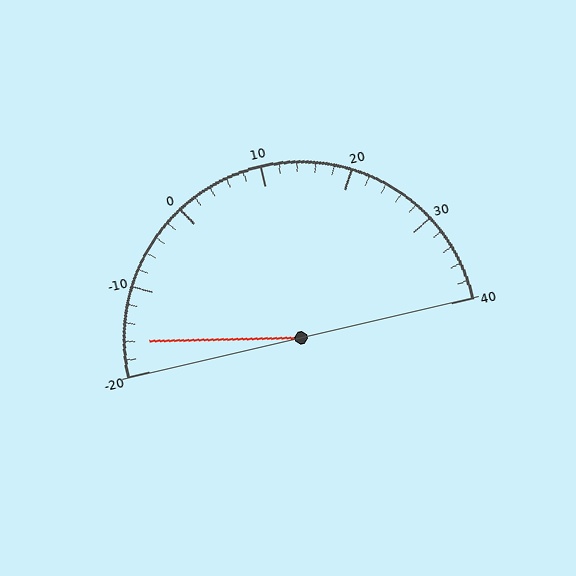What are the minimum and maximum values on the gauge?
The gauge ranges from -20 to 40.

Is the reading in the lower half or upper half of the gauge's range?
The reading is in the lower half of the range (-20 to 40).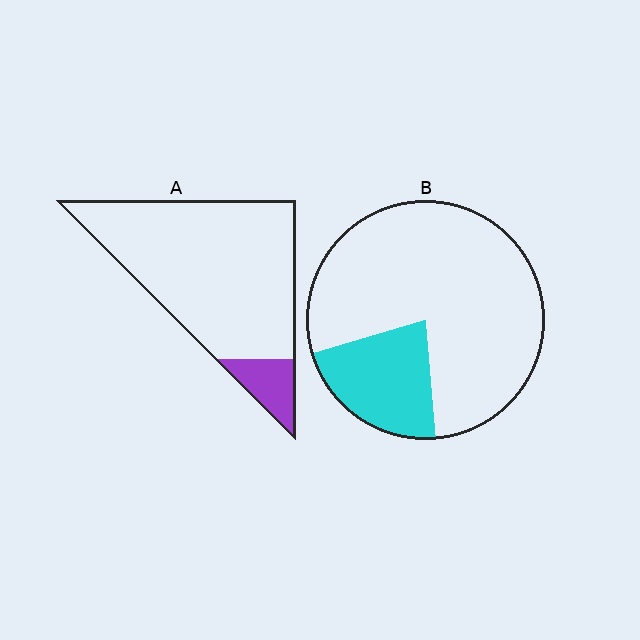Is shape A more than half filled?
No.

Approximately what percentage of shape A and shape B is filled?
A is approximately 10% and B is approximately 20%.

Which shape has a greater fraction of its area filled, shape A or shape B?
Shape B.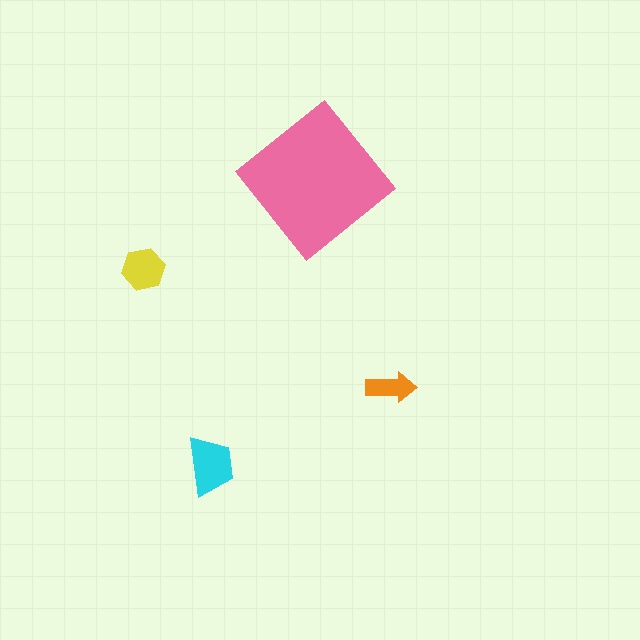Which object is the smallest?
The orange arrow.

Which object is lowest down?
The cyan trapezoid is bottommost.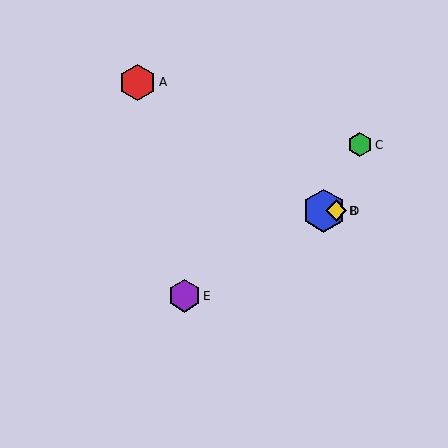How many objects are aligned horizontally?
2 objects (B, D) are aligned horizontally.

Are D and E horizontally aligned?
No, D is at y≈211 and E is at y≈296.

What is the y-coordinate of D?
Object D is at y≈211.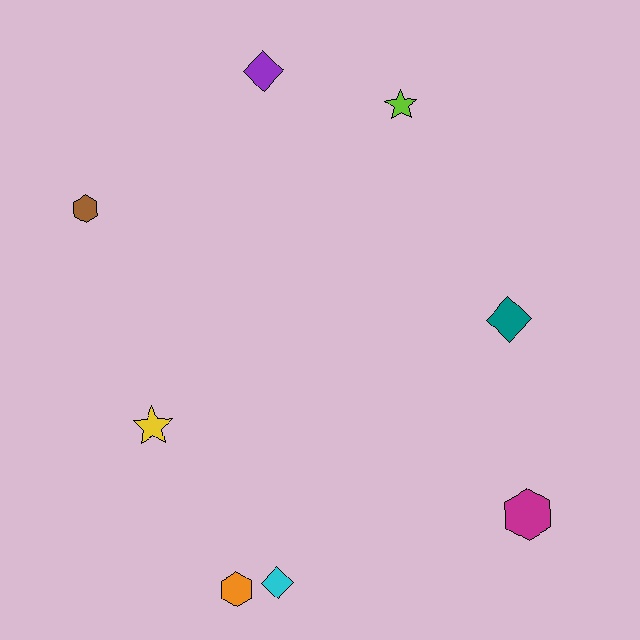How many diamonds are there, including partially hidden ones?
There are 3 diamonds.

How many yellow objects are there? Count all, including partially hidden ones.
There is 1 yellow object.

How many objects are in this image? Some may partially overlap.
There are 8 objects.